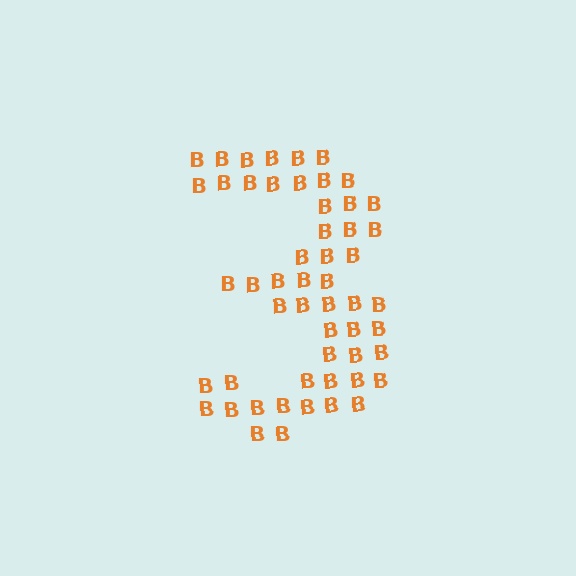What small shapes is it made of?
It is made of small letter B's.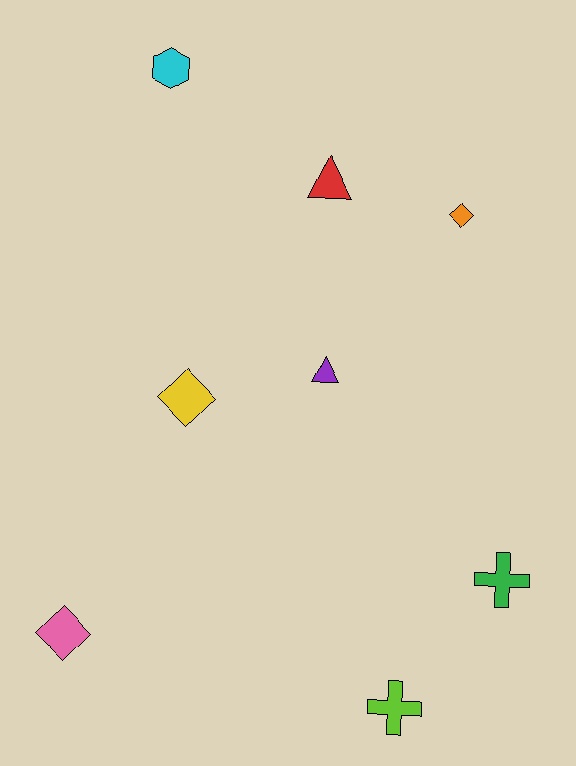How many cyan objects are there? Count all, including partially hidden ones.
There is 1 cyan object.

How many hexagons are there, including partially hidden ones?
There is 1 hexagon.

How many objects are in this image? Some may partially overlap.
There are 8 objects.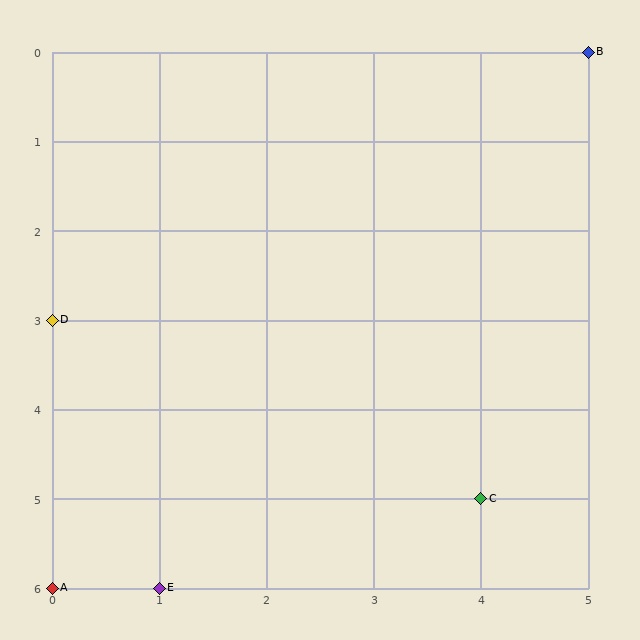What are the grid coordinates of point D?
Point D is at grid coordinates (0, 3).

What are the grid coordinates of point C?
Point C is at grid coordinates (4, 5).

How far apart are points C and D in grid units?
Points C and D are 4 columns and 2 rows apart (about 4.5 grid units diagonally).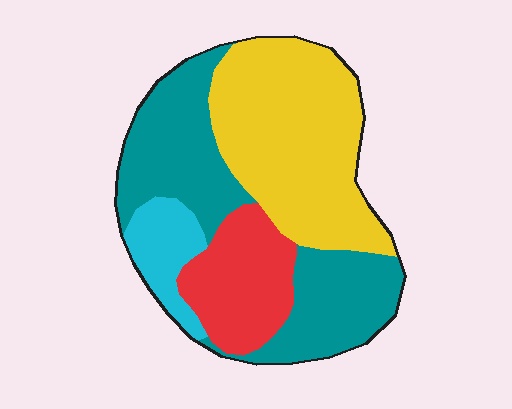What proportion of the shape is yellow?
Yellow takes up about three eighths (3/8) of the shape.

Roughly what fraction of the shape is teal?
Teal covers 36% of the shape.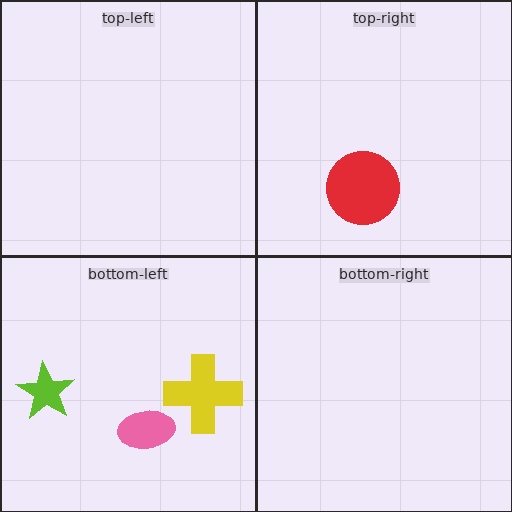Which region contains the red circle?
The top-right region.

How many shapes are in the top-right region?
1.